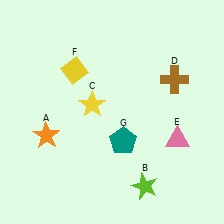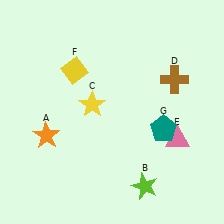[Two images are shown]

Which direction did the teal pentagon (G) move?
The teal pentagon (G) moved right.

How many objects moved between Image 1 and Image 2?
1 object moved between the two images.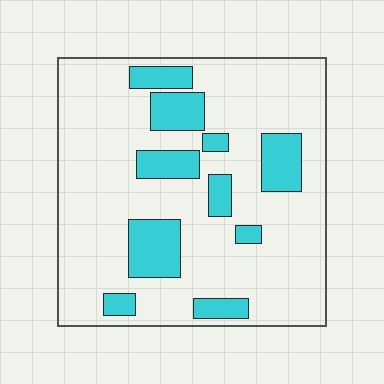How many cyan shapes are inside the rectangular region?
10.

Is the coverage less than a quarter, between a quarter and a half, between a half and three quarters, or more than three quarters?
Less than a quarter.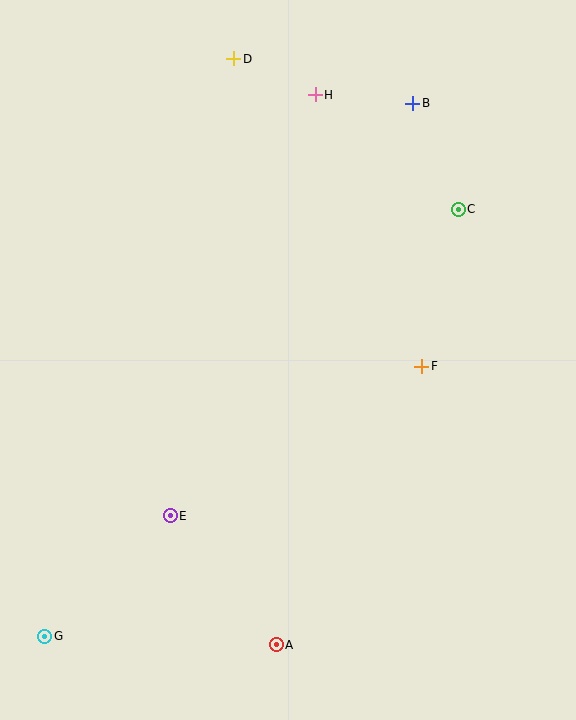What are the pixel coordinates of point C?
Point C is at (458, 209).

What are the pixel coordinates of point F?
Point F is at (422, 366).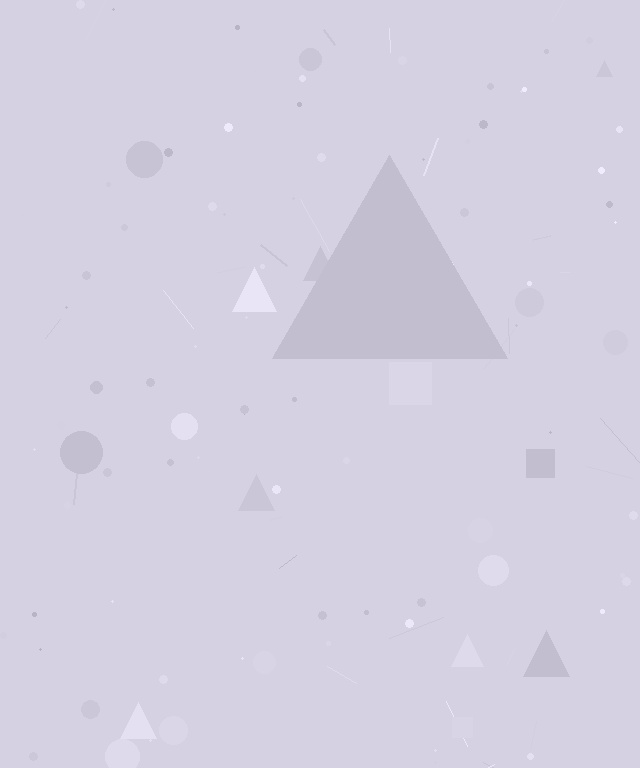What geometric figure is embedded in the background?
A triangle is embedded in the background.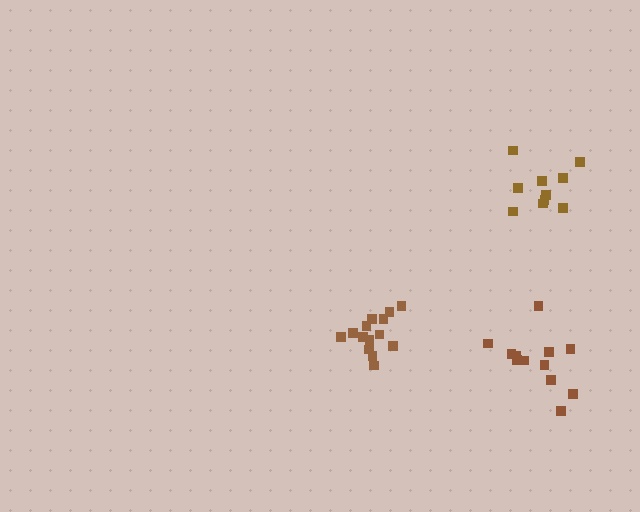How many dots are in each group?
Group 1: 10 dots, Group 2: 14 dots, Group 3: 12 dots (36 total).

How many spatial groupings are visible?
There are 3 spatial groupings.